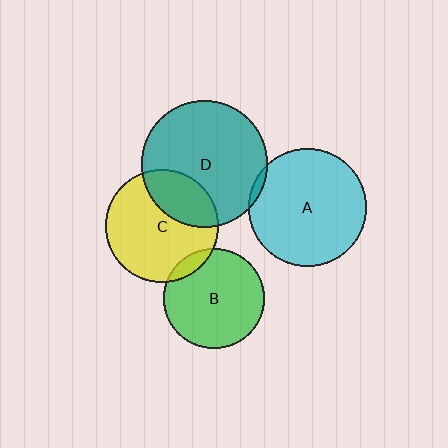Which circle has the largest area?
Circle D (teal).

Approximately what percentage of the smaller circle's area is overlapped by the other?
Approximately 5%.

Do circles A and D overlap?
Yes.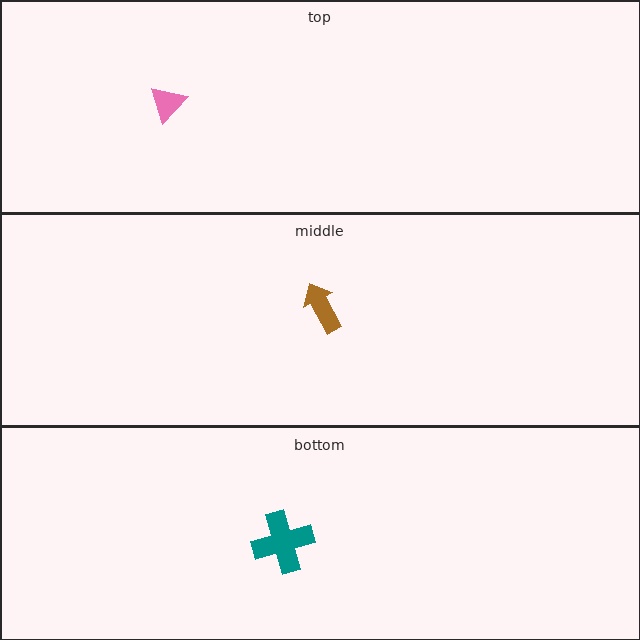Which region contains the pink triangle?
The top region.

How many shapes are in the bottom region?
1.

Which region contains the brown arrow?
The middle region.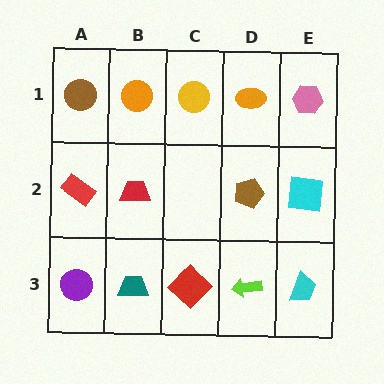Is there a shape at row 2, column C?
No, that cell is empty.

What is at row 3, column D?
A lime arrow.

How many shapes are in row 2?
4 shapes.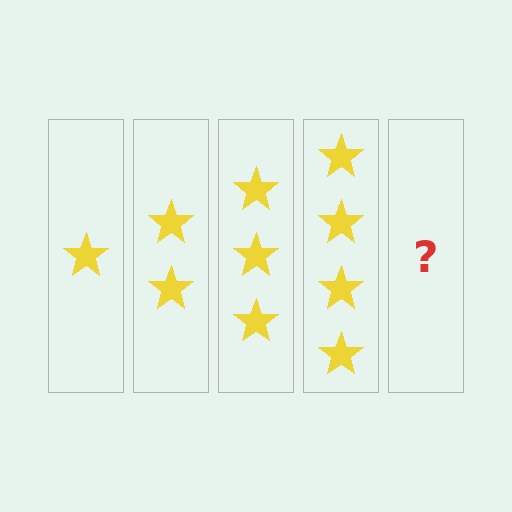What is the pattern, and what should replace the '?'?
The pattern is that each step adds one more star. The '?' should be 5 stars.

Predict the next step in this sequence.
The next step is 5 stars.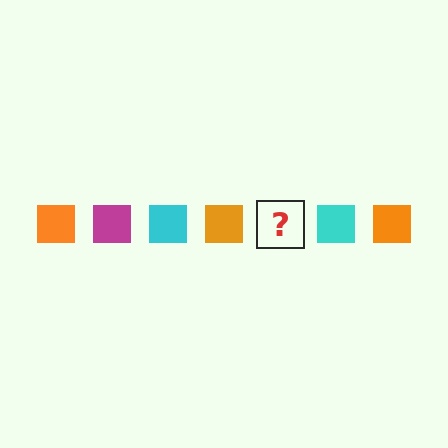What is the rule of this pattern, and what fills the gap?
The rule is that the pattern cycles through orange, magenta, cyan squares. The gap should be filled with a magenta square.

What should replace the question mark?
The question mark should be replaced with a magenta square.